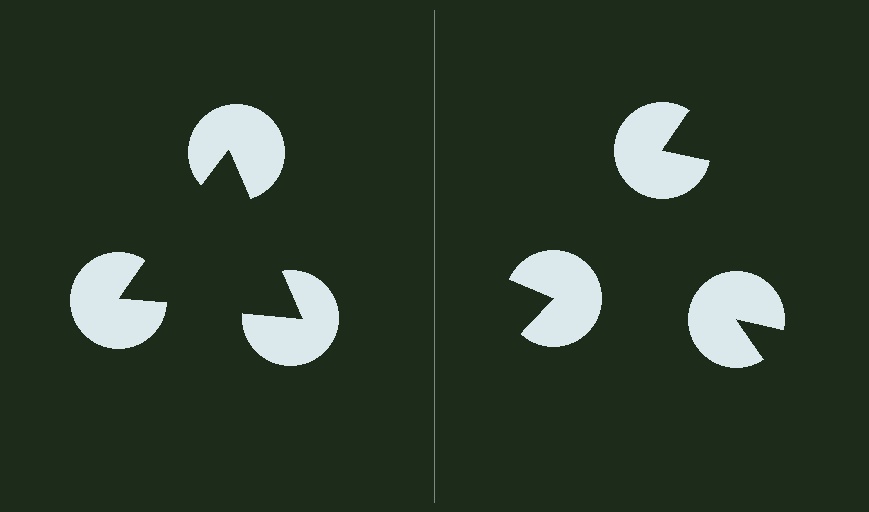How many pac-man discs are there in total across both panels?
6 — 3 on each side.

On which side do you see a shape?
An illusory triangle appears on the left side. On the right side the wedge cuts are rotated, so no coherent shape forms.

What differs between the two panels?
The pac-man discs are positioned identically on both sides; only the wedge orientations differ. On the left they align to a triangle; on the right they are misaligned.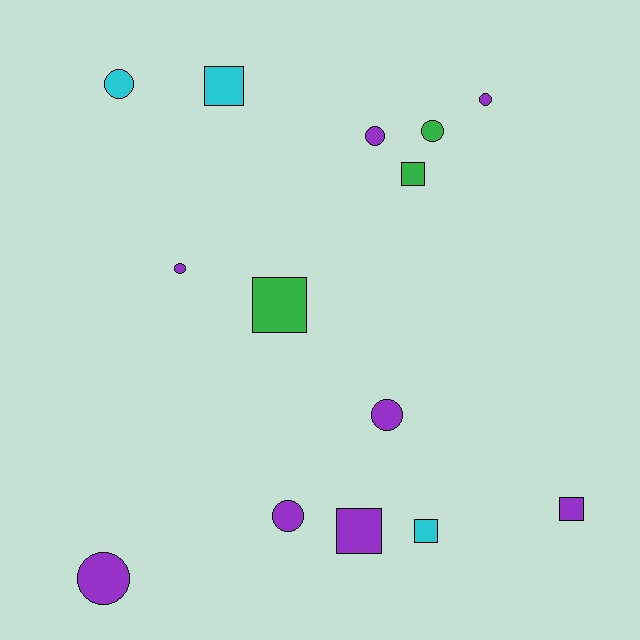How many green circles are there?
There is 1 green circle.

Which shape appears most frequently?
Circle, with 8 objects.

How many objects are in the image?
There are 14 objects.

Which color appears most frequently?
Purple, with 8 objects.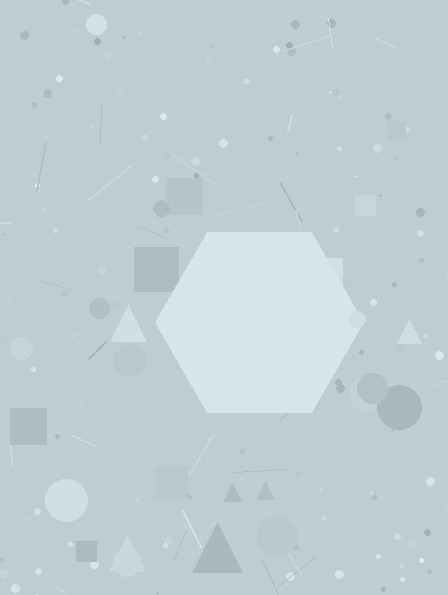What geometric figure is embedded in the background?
A hexagon is embedded in the background.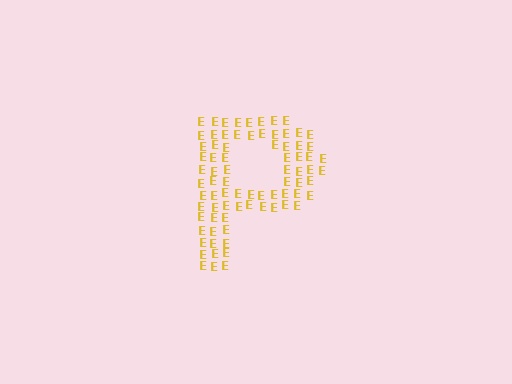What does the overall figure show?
The overall figure shows the letter P.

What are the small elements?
The small elements are letter E's.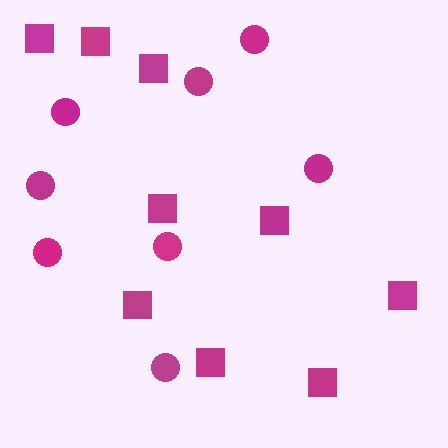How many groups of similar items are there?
There are 2 groups: one group of squares (9) and one group of circles (8).